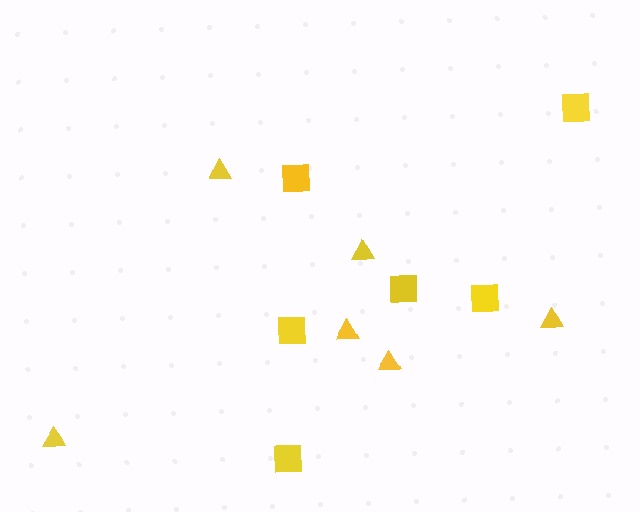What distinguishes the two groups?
There are 2 groups: one group of triangles (6) and one group of squares (6).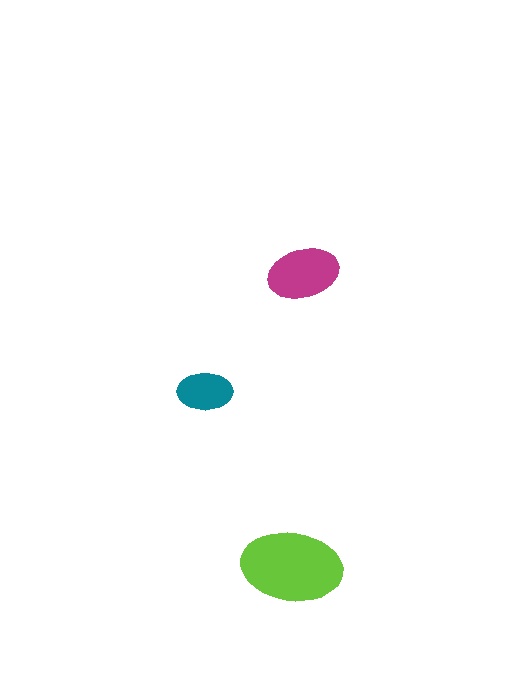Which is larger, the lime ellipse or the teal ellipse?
The lime one.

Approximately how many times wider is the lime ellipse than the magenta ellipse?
About 1.5 times wider.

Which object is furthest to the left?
The teal ellipse is leftmost.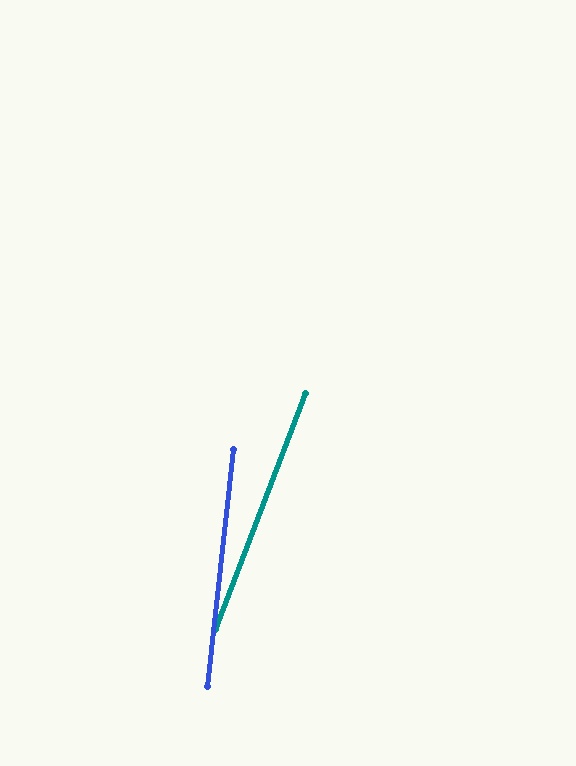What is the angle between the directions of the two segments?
Approximately 15 degrees.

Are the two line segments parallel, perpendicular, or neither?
Neither parallel nor perpendicular — they differ by about 15°.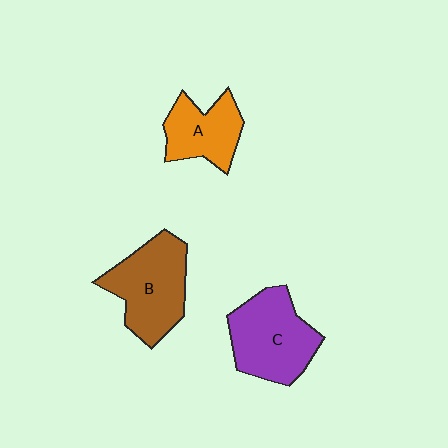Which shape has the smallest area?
Shape A (orange).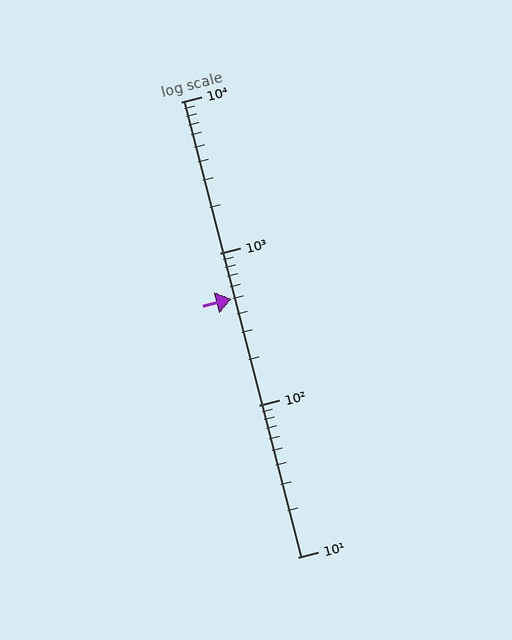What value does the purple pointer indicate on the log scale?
The pointer indicates approximately 500.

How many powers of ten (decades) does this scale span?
The scale spans 3 decades, from 10 to 10000.